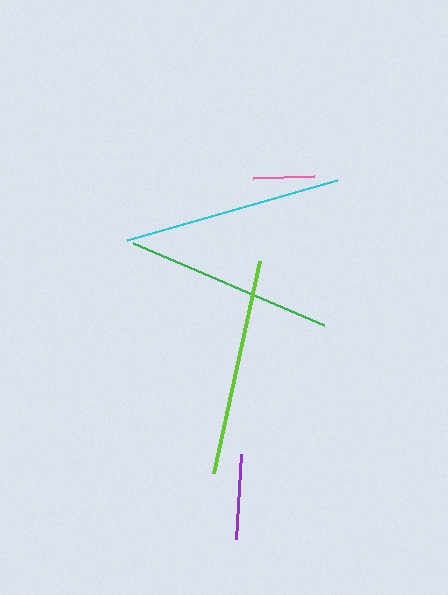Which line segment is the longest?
The cyan line is the longest at approximately 218 pixels.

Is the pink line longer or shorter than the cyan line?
The cyan line is longer than the pink line.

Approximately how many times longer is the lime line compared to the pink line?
The lime line is approximately 3.6 times the length of the pink line.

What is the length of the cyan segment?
The cyan segment is approximately 218 pixels long.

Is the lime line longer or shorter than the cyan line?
The cyan line is longer than the lime line.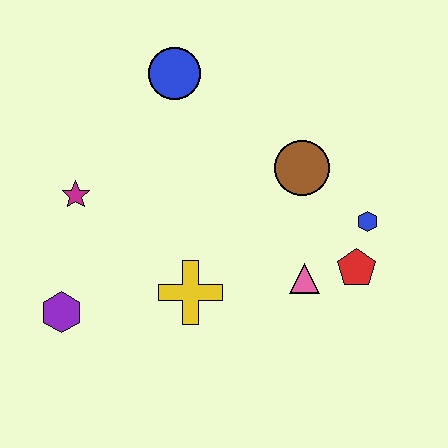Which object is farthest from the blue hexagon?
The purple hexagon is farthest from the blue hexagon.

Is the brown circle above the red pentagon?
Yes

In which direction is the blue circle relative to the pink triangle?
The blue circle is above the pink triangle.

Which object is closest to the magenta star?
The purple hexagon is closest to the magenta star.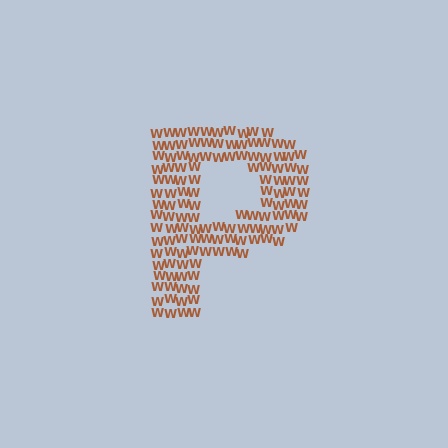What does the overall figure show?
The overall figure shows the letter P.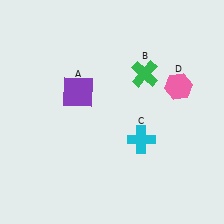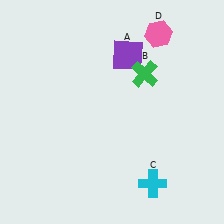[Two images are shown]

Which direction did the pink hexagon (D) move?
The pink hexagon (D) moved up.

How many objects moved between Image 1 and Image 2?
3 objects moved between the two images.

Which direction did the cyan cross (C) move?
The cyan cross (C) moved down.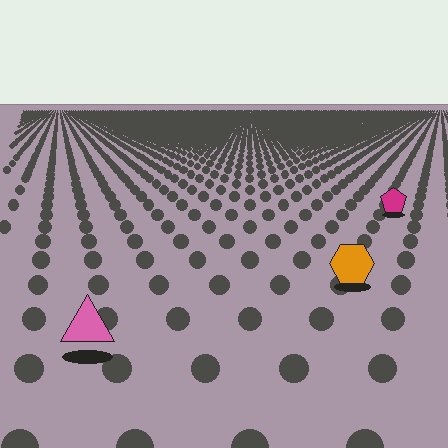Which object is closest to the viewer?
The pink triangle is closest. The texture marks near it are larger and more spread out.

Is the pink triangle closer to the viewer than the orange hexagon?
Yes. The pink triangle is closer — you can tell from the texture gradient: the ground texture is coarser near it.